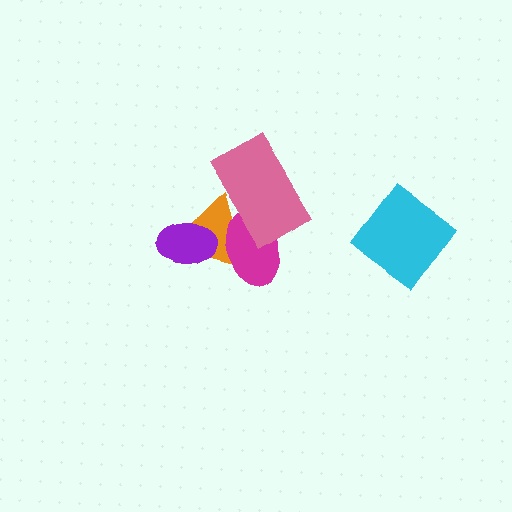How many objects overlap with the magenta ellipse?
2 objects overlap with the magenta ellipse.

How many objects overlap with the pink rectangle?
2 objects overlap with the pink rectangle.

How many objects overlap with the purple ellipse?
1 object overlaps with the purple ellipse.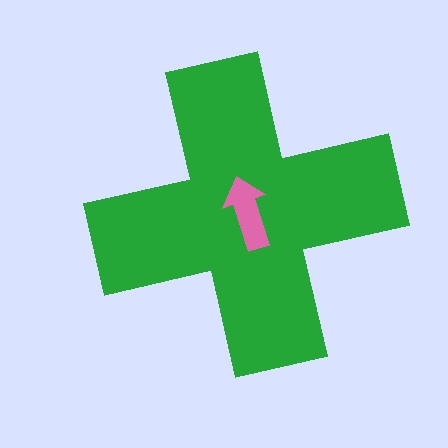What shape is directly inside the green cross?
The pink arrow.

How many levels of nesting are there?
2.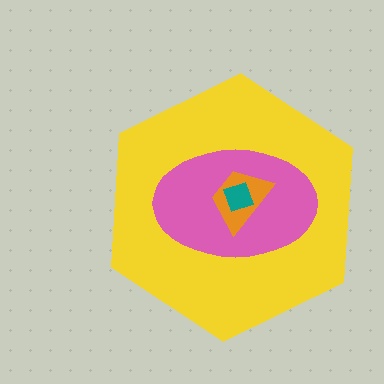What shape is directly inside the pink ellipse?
The orange trapezoid.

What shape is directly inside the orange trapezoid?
The teal diamond.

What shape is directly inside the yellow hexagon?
The pink ellipse.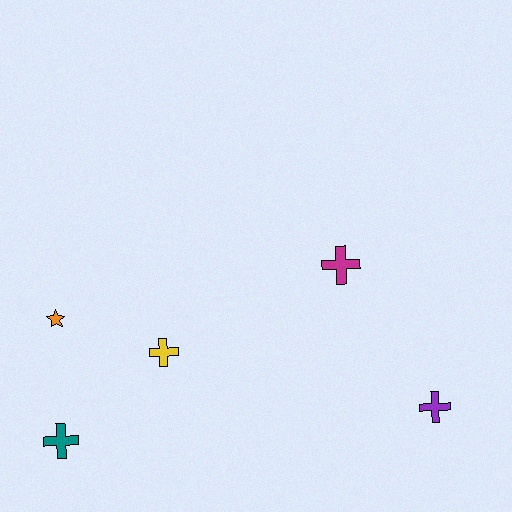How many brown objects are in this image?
There are no brown objects.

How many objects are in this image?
There are 5 objects.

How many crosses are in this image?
There are 4 crosses.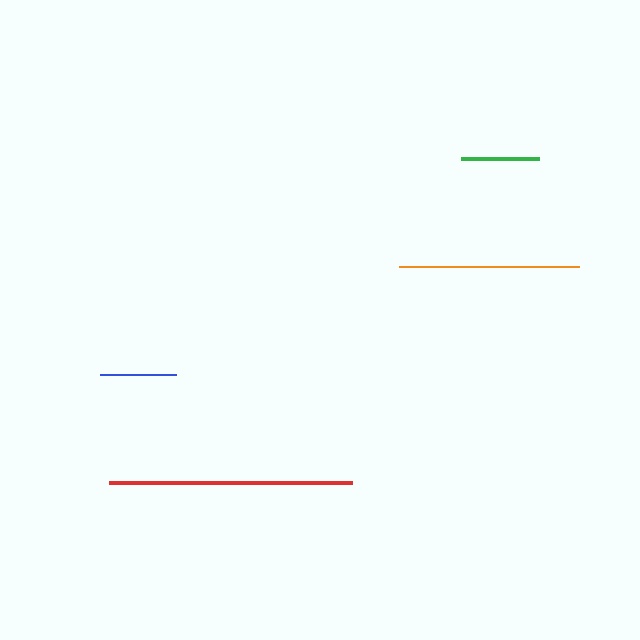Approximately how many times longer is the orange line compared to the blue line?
The orange line is approximately 2.4 times the length of the blue line.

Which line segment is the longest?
The red line is the longest at approximately 243 pixels.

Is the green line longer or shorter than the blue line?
The green line is longer than the blue line.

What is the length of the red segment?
The red segment is approximately 243 pixels long.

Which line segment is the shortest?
The blue line is the shortest at approximately 76 pixels.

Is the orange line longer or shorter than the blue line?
The orange line is longer than the blue line.